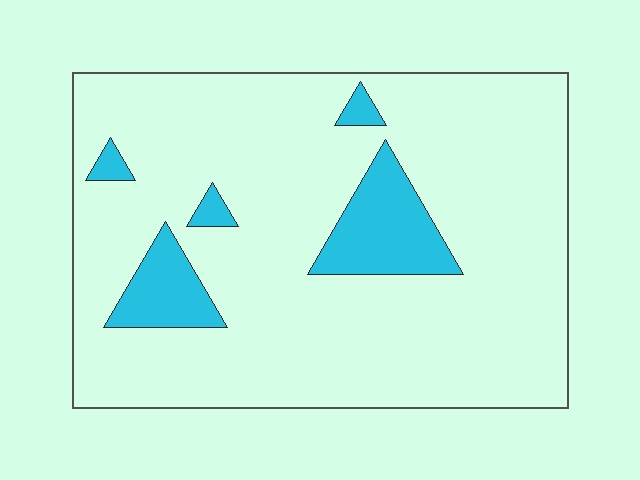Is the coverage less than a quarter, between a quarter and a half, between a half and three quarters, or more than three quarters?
Less than a quarter.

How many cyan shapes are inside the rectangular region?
5.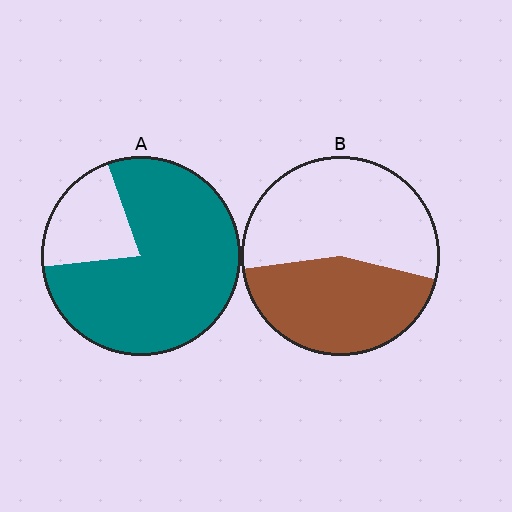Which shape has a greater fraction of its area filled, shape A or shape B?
Shape A.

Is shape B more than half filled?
No.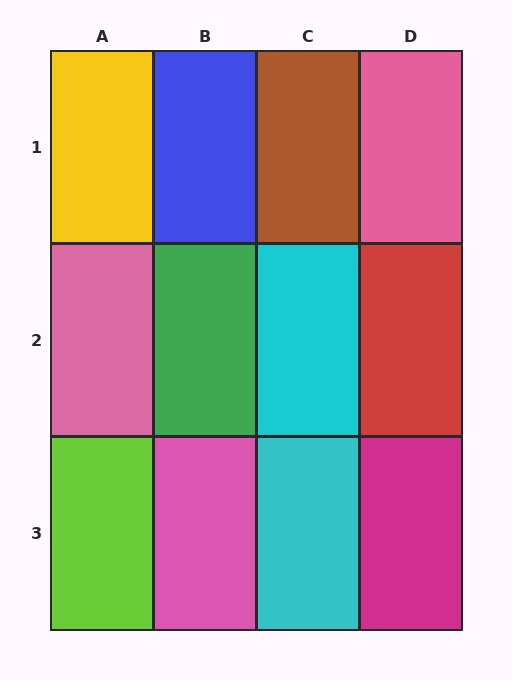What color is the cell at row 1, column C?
Brown.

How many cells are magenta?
1 cell is magenta.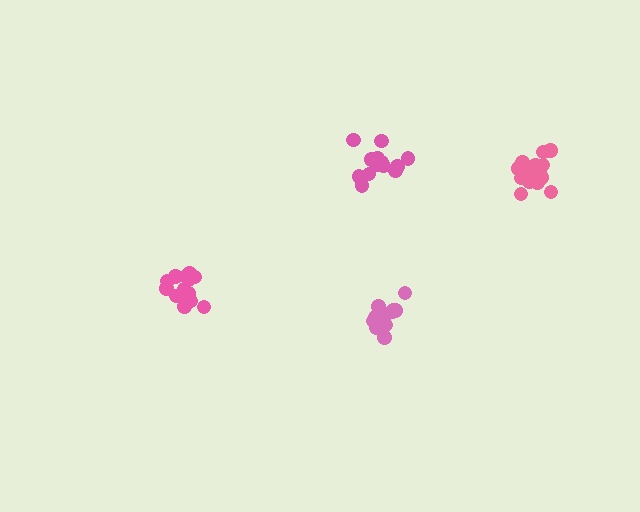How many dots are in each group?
Group 1: 13 dots, Group 2: 13 dots, Group 3: 14 dots, Group 4: 14 dots (54 total).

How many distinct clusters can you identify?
There are 4 distinct clusters.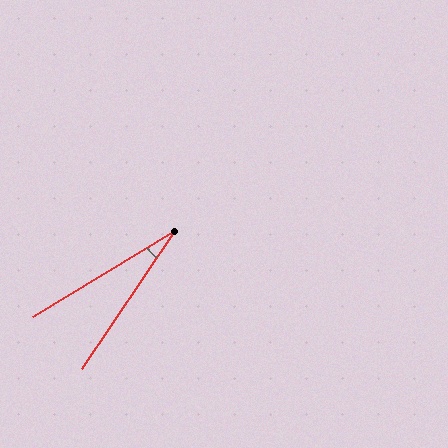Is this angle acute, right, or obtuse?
It is acute.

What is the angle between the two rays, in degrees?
Approximately 25 degrees.